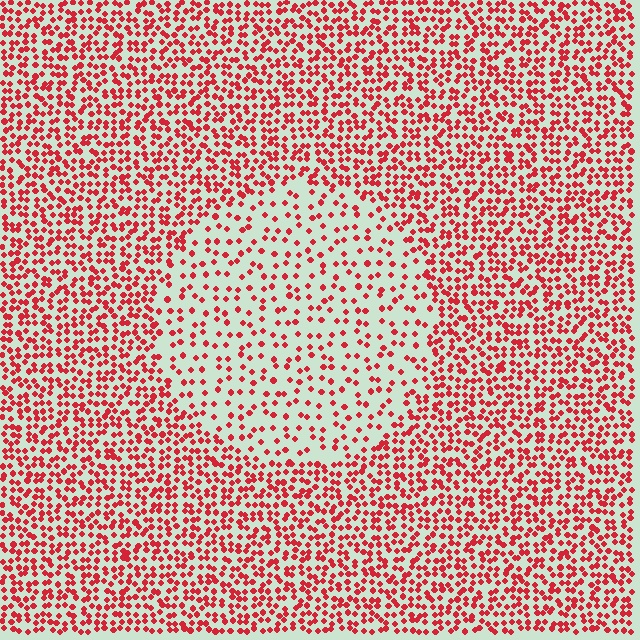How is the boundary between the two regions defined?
The boundary is defined by a change in element density (approximately 2.2x ratio). All elements are the same color, size, and shape.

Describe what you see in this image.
The image contains small red elements arranged at two different densities. A circle-shaped region is visible where the elements are less densely packed than the surrounding area.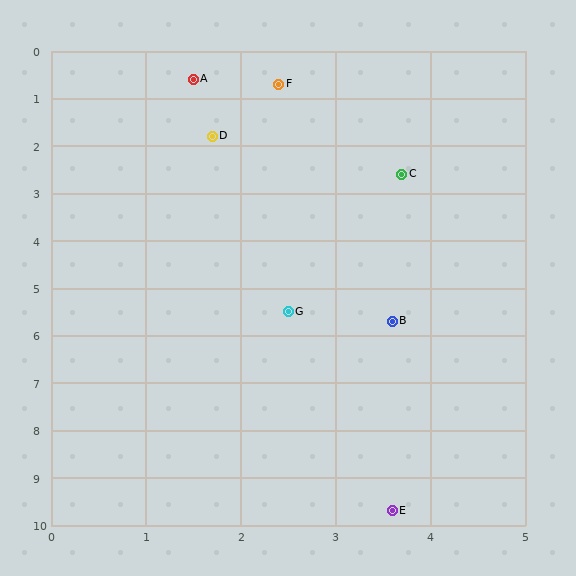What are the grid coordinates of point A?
Point A is at approximately (1.5, 0.6).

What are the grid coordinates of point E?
Point E is at approximately (3.6, 9.7).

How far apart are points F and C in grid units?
Points F and C are about 2.3 grid units apart.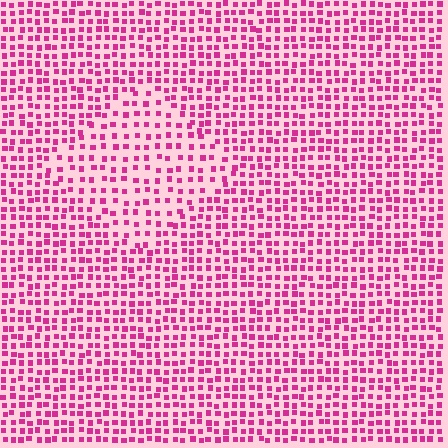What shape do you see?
I see a diamond.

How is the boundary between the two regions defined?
The boundary is defined by a change in element density (approximately 1.6x ratio). All elements are the same color, size, and shape.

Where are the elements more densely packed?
The elements are more densely packed outside the diamond boundary.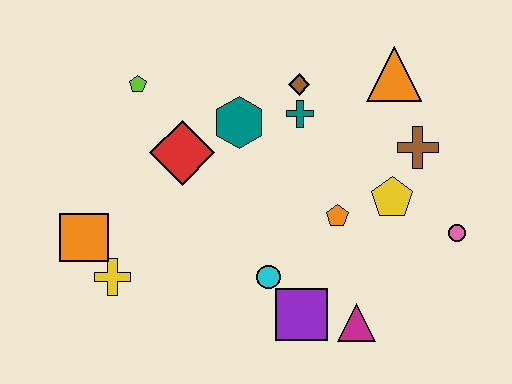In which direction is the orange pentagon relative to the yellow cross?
The orange pentagon is to the right of the yellow cross.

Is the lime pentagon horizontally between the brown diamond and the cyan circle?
No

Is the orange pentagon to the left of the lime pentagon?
No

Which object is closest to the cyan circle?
The purple square is closest to the cyan circle.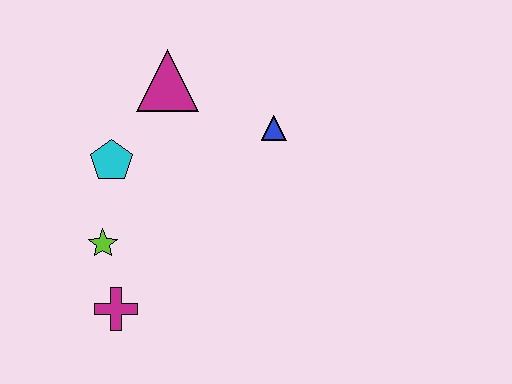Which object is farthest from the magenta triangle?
The magenta cross is farthest from the magenta triangle.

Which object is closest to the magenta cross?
The lime star is closest to the magenta cross.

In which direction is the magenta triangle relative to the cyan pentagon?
The magenta triangle is above the cyan pentagon.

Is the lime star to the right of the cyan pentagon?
No